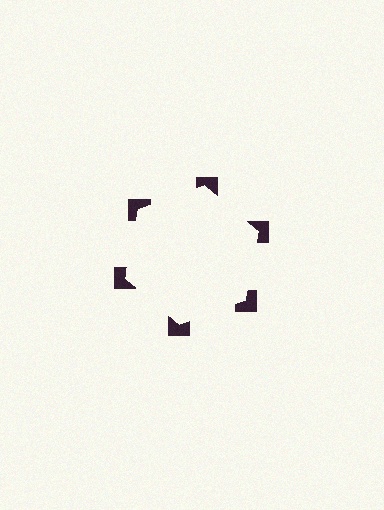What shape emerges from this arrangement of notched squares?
An illusory hexagon — its edges are inferred from the aligned wedge cuts in the notched squares, not physically drawn.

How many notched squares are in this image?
There are 6 — one at each vertex of the illusory hexagon.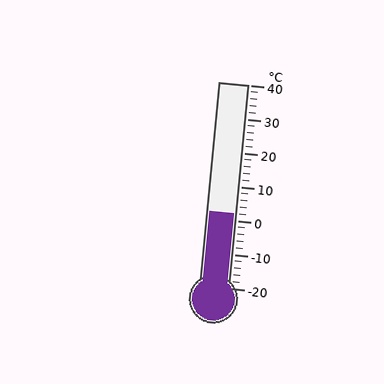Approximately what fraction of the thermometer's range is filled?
The thermometer is filled to approximately 35% of its range.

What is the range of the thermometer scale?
The thermometer scale ranges from -20°C to 40°C.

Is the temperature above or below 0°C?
The temperature is above 0°C.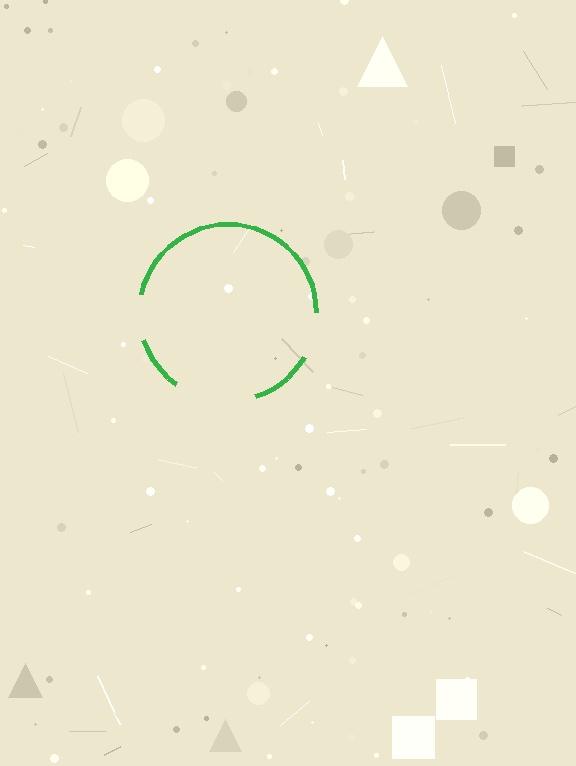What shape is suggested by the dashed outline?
The dashed outline suggests a circle.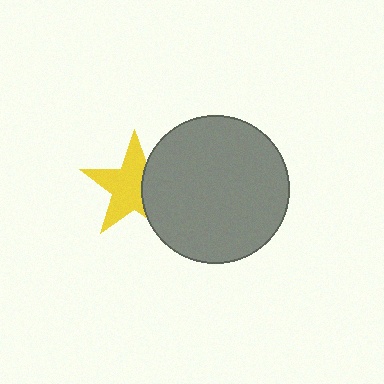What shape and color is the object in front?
The object in front is a gray circle.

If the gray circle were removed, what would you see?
You would see the complete yellow star.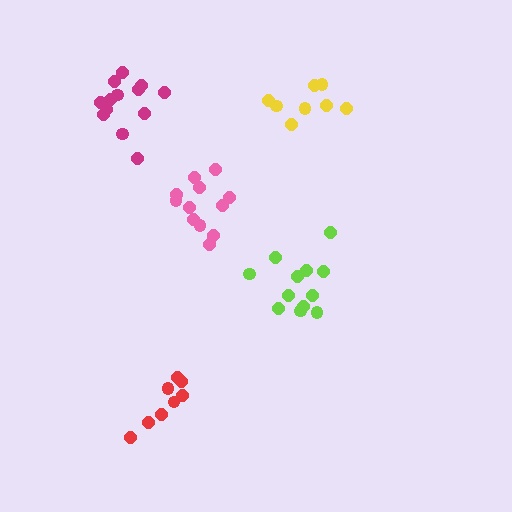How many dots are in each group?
Group 1: 8 dots, Group 2: 12 dots, Group 3: 12 dots, Group 4: 13 dots, Group 5: 8 dots (53 total).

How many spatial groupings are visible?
There are 5 spatial groupings.